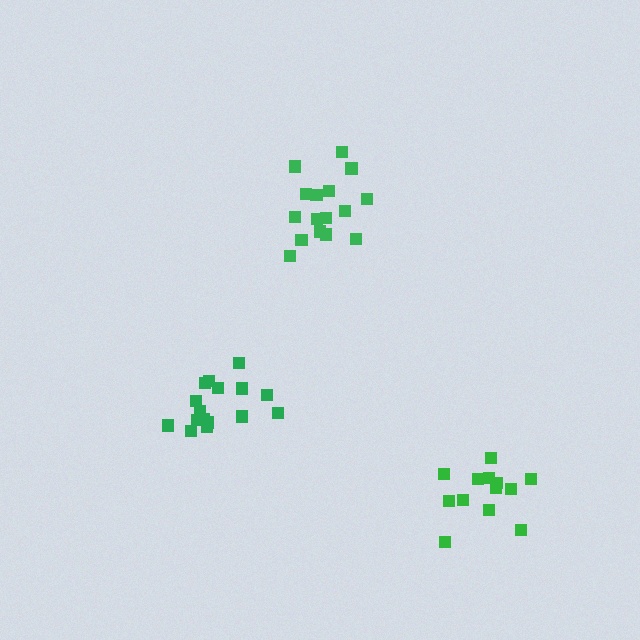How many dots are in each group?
Group 1: 13 dots, Group 2: 16 dots, Group 3: 16 dots (45 total).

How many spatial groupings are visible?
There are 3 spatial groupings.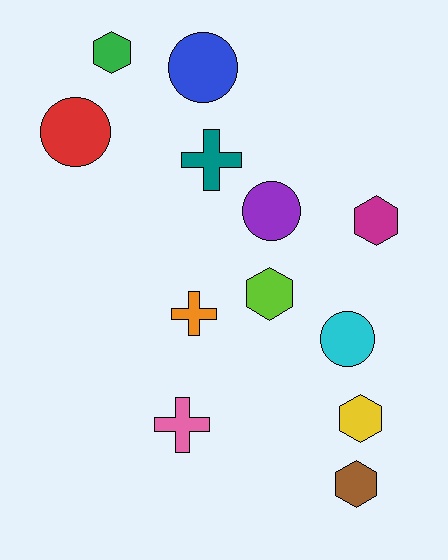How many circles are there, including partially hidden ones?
There are 4 circles.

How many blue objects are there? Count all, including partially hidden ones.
There is 1 blue object.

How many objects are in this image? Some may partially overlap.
There are 12 objects.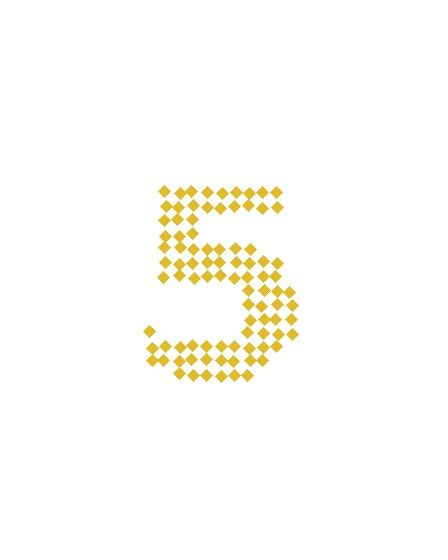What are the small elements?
The small elements are diamonds.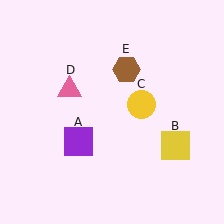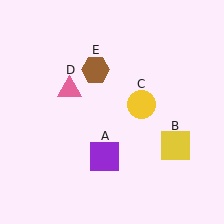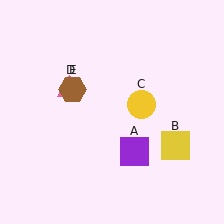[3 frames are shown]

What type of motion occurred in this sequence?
The purple square (object A), brown hexagon (object E) rotated counterclockwise around the center of the scene.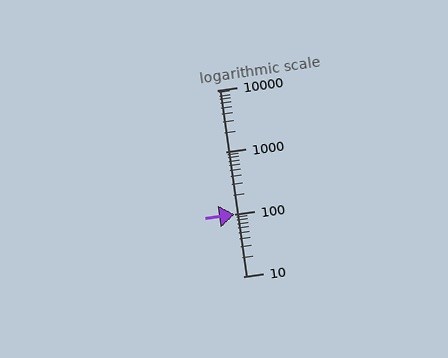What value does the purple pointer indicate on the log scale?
The pointer indicates approximately 100.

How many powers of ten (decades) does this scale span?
The scale spans 3 decades, from 10 to 10000.